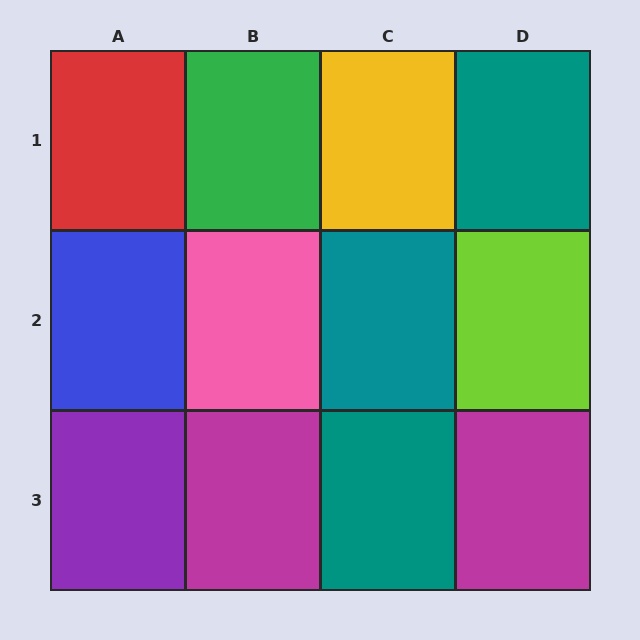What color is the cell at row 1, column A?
Red.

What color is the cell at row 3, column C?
Teal.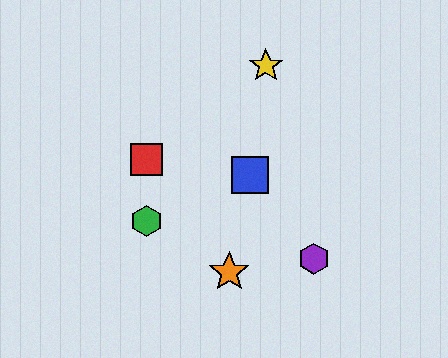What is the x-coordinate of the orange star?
The orange star is at x≈229.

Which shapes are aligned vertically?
The red square, the green hexagon are aligned vertically.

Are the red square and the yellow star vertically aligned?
No, the red square is at x≈147 and the yellow star is at x≈266.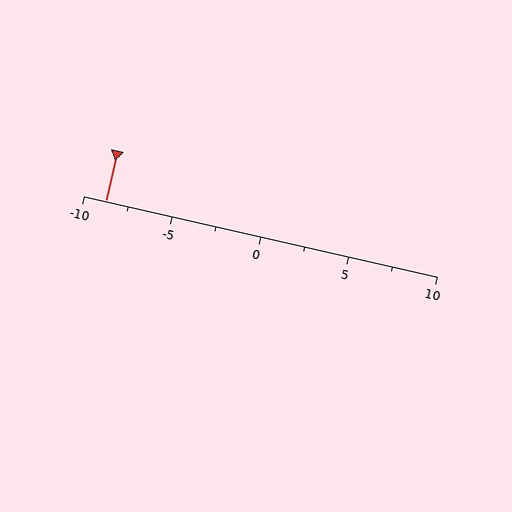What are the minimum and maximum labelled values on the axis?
The axis runs from -10 to 10.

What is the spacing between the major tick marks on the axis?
The major ticks are spaced 5 apart.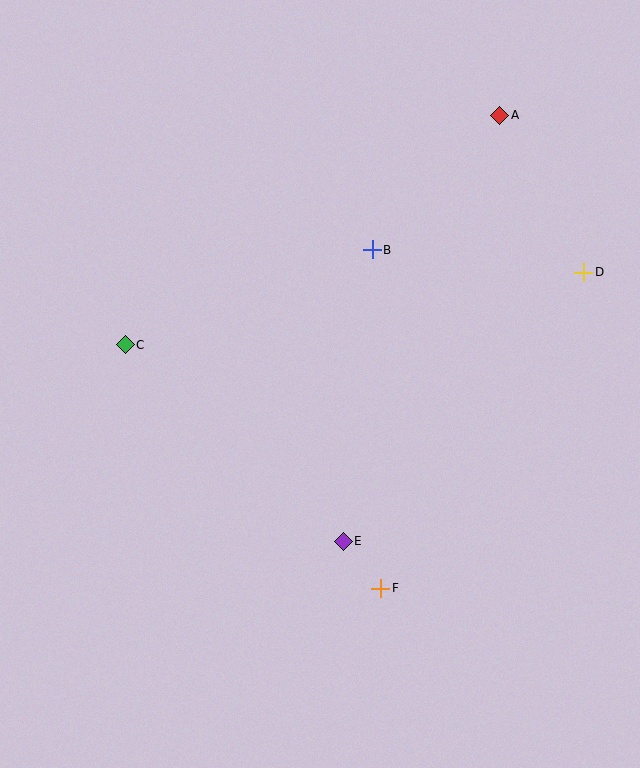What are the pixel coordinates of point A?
Point A is at (500, 115).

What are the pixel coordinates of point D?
Point D is at (584, 272).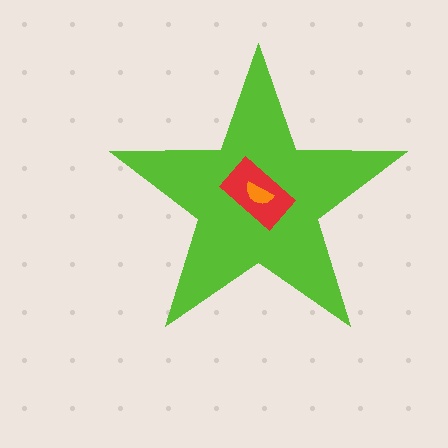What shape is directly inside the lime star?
The red rectangle.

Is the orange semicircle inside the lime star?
Yes.